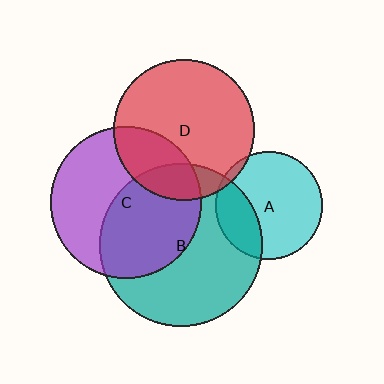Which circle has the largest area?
Circle B (teal).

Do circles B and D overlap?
Yes.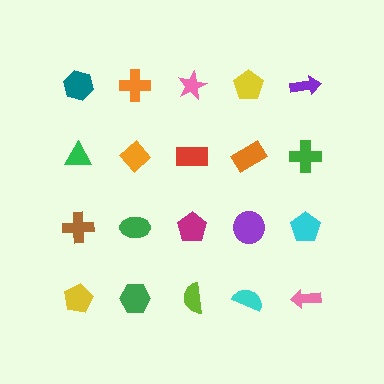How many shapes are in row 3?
5 shapes.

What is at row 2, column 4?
An orange rectangle.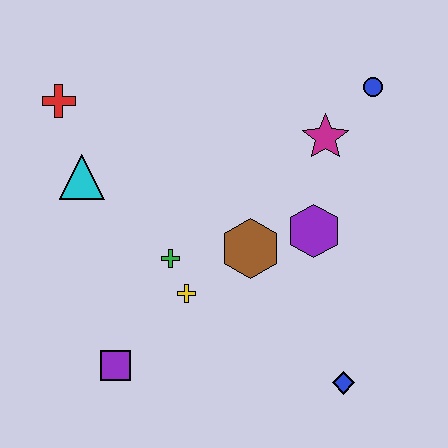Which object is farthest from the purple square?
The blue circle is farthest from the purple square.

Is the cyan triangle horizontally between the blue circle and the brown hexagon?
No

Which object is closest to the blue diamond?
The purple hexagon is closest to the blue diamond.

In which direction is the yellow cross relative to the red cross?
The yellow cross is below the red cross.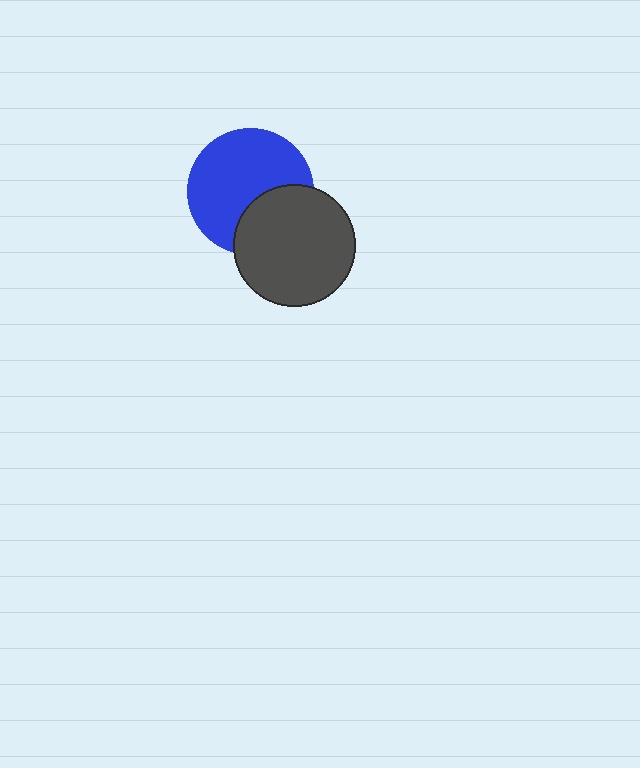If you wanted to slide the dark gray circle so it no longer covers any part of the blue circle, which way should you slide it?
Slide it toward the lower-right — that is the most direct way to separate the two shapes.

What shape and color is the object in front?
The object in front is a dark gray circle.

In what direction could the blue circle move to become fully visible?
The blue circle could move toward the upper-left. That would shift it out from behind the dark gray circle entirely.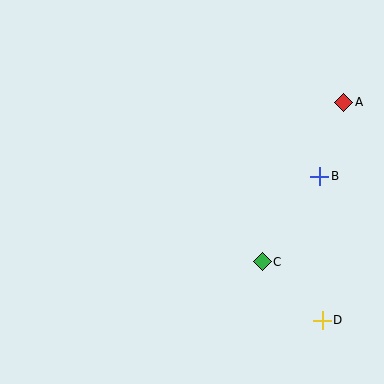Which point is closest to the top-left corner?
Point A is closest to the top-left corner.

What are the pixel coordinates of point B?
Point B is at (320, 176).